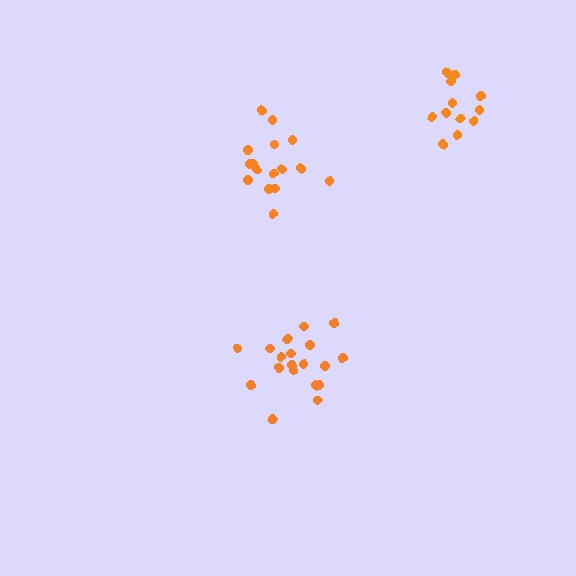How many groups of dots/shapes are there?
There are 3 groups.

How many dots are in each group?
Group 1: 16 dots, Group 2: 13 dots, Group 3: 19 dots (48 total).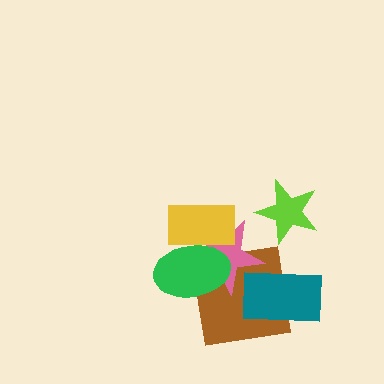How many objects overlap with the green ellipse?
3 objects overlap with the green ellipse.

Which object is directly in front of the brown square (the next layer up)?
The pink star is directly in front of the brown square.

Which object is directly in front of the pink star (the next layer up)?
The yellow rectangle is directly in front of the pink star.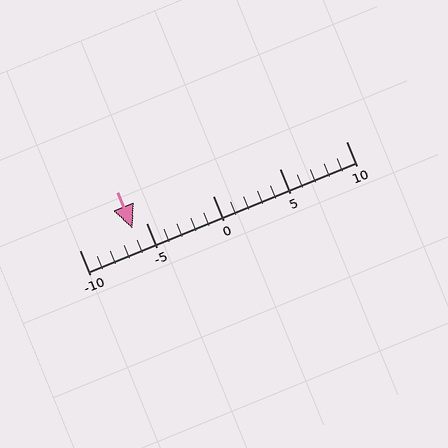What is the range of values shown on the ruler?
The ruler shows values from -10 to 10.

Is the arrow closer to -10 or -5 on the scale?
The arrow is closer to -5.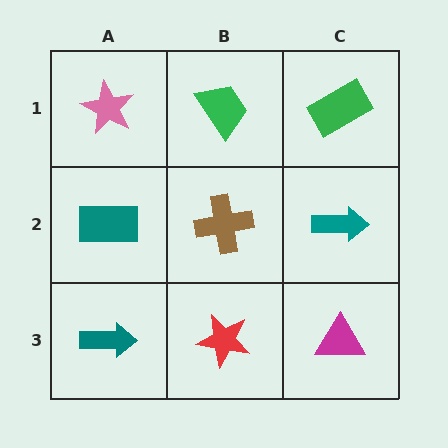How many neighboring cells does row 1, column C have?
2.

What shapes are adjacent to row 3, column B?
A brown cross (row 2, column B), a teal arrow (row 3, column A), a magenta triangle (row 3, column C).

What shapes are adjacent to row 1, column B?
A brown cross (row 2, column B), a pink star (row 1, column A), a green rectangle (row 1, column C).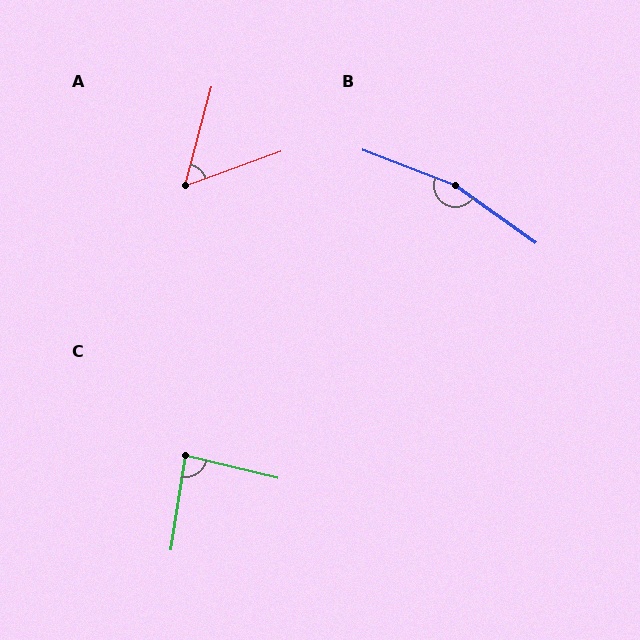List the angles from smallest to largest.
A (55°), C (86°), B (166°).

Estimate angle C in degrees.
Approximately 86 degrees.